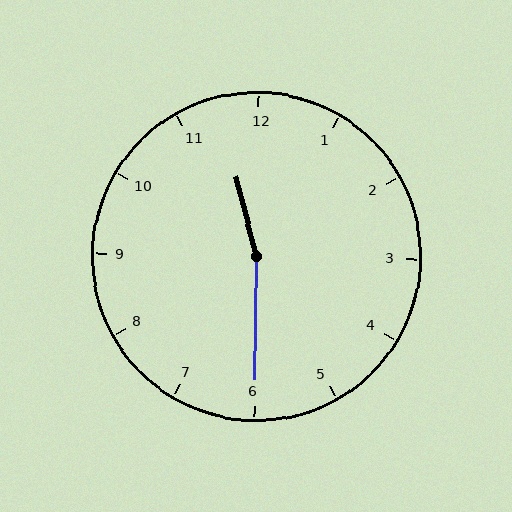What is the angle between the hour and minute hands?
Approximately 165 degrees.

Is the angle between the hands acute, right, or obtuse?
It is obtuse.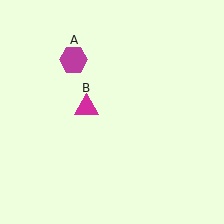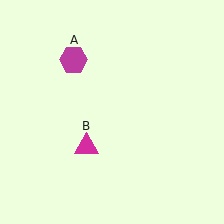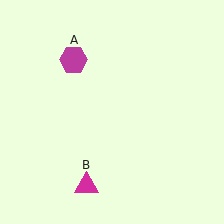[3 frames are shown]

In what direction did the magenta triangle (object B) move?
The magenta triangle (object B) moved down.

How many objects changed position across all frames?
1 object changed position: magenta triangle (object B).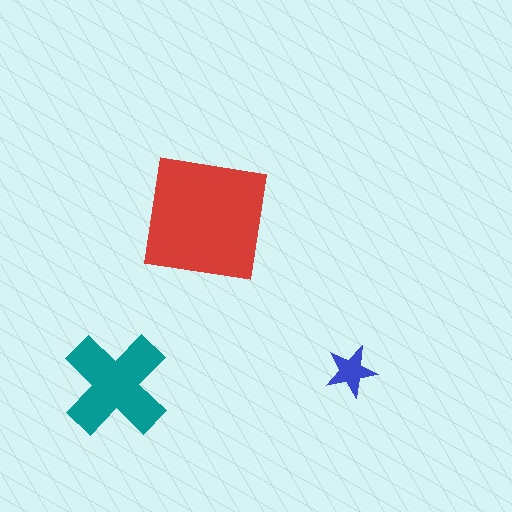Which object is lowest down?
The teal cross is bottommost.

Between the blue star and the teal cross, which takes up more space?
The teal cross.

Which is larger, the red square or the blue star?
The red square.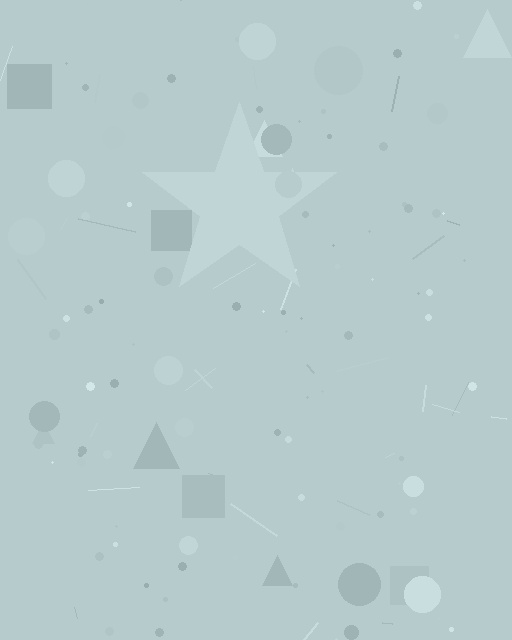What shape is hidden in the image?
A star is hidden in the image.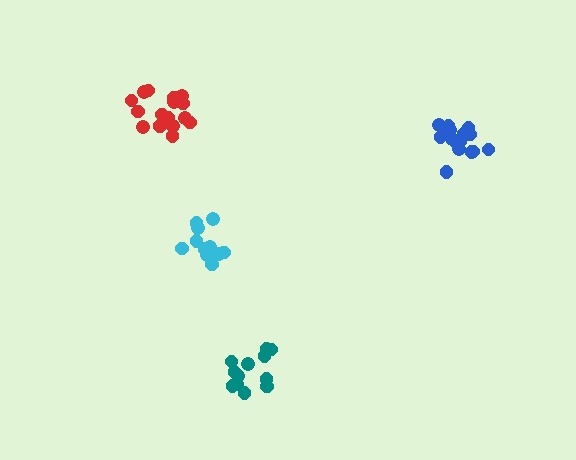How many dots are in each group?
Group 1: 17 dots, Group 2: 12 dots, Group 3: 16 dots, Group 4: 11 dots (56 total).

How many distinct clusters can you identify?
There are 4 distinct clusters.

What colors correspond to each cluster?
The clusters are colored: red, teal, blue, cyan.